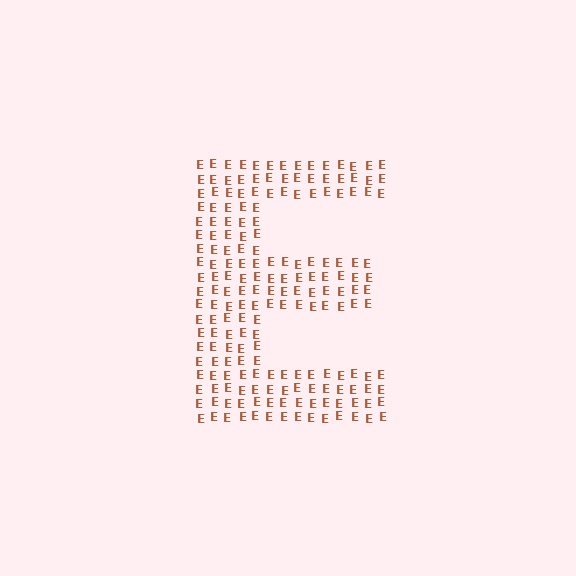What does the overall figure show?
The overall figure shows the letter E.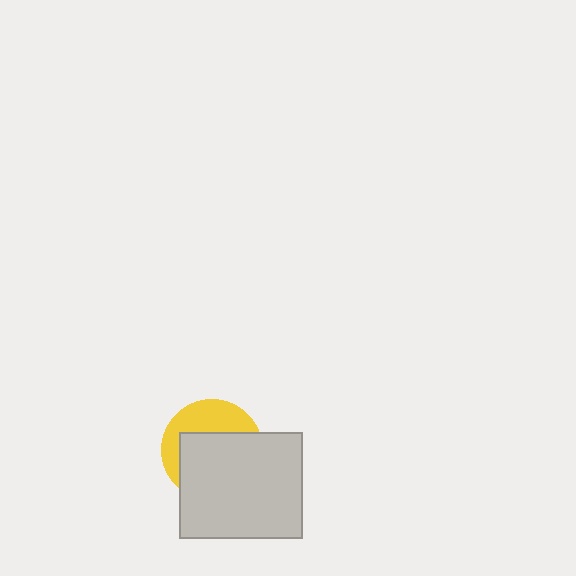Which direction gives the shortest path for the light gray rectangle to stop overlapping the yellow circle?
Moving toward the lower-right gives the shortest separation.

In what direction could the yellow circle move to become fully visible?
The yellow circle could move toward the upper-left. That would shift it out from behind the light gray rectangle entirely.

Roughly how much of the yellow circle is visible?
A small part of it is visible (roughly 37%).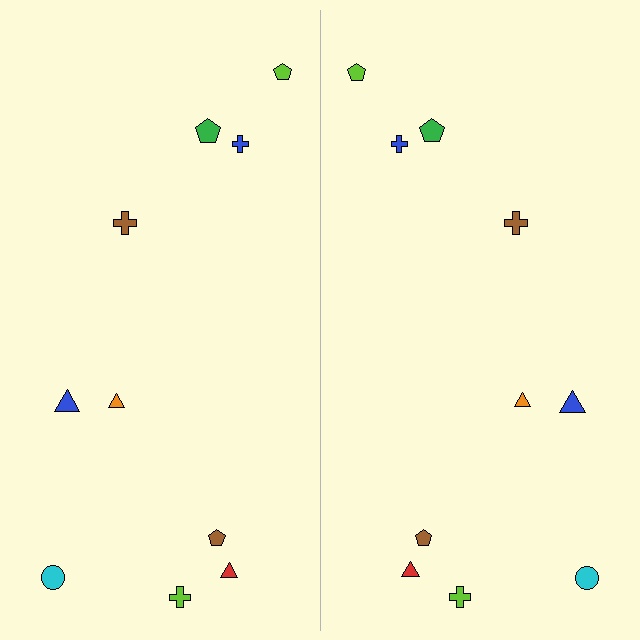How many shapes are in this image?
There are 20 shapes in this image.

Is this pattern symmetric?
Yes, this pattern has bilateral (reflection) symmetry.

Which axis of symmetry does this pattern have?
The pattern has a vertical axis of symmetry running through the center of the image.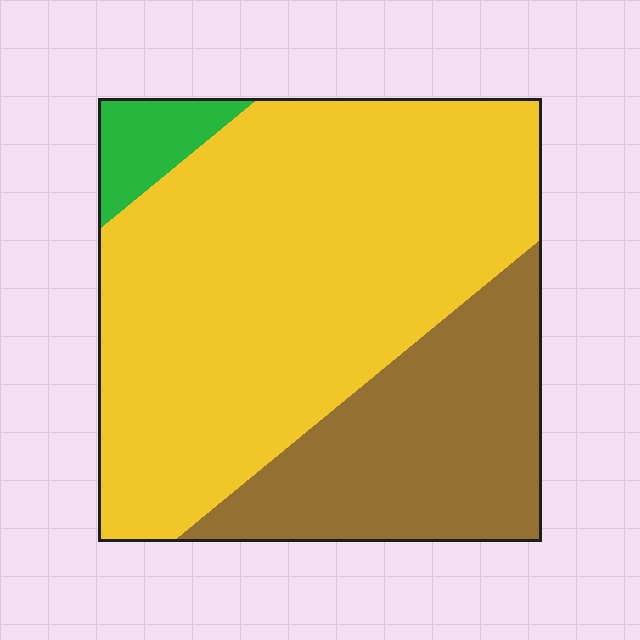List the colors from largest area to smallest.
From largest to smallest: yellow, brown, green.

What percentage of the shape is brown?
Brown takes up between a sixth and a third of the shape.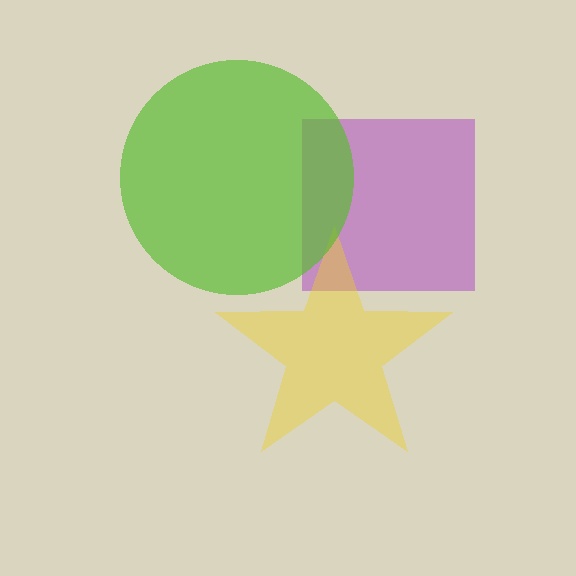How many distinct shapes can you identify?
There are 3 distinct shapes: a purple square, a yellow star, a lime circle.